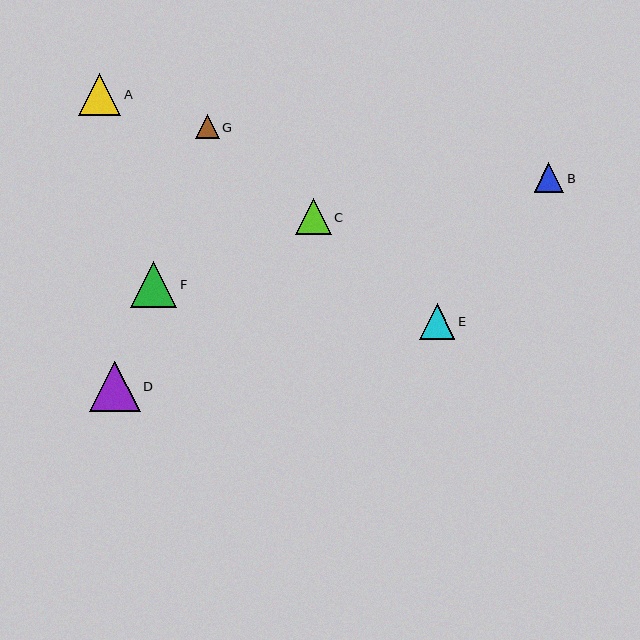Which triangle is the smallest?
Triangle G is the smallest with a size of approximately 23 pixels.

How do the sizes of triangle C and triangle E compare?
Triangle C and triangle E are approximately the same size.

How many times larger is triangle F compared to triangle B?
Triangle F is approximately 1.5 times the size of triangle B.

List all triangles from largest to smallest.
From largest to smallest: D, F, A, C, E, B, G.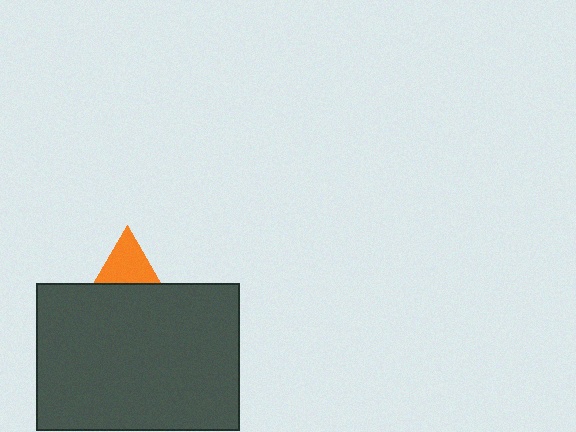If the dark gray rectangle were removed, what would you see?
You would see the complete orange triangle.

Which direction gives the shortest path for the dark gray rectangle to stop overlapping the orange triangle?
Moving down gives the shortest separation.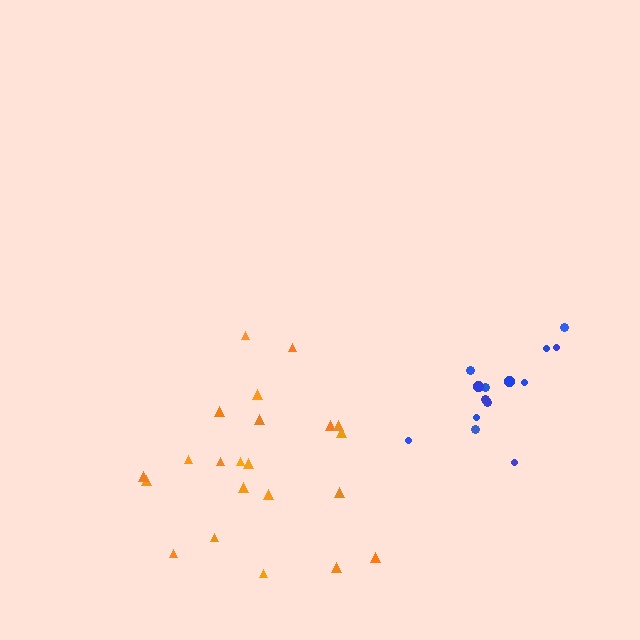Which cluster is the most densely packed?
Blue.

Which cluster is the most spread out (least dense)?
Orange.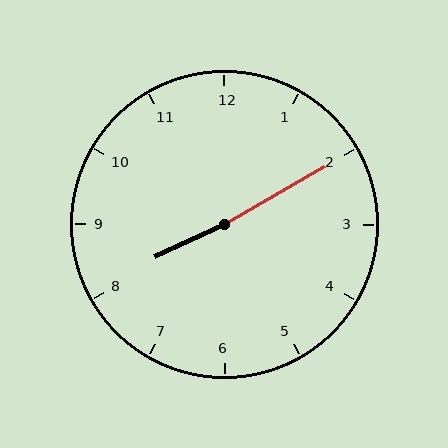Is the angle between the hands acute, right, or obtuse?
It is obtuse.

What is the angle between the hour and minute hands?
Approximately 175 degrees.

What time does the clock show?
8:10.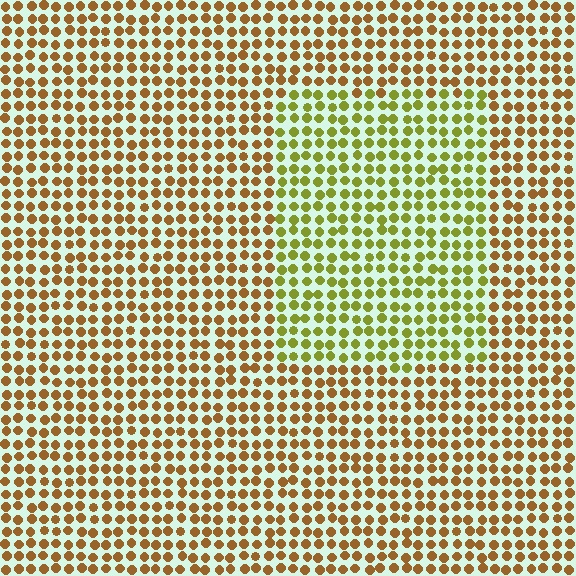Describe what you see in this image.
The image is filled with small brown elements in a uniform arrangement. A rectangle-shaped region is visible where the elements are tinted to a slightly different hue, forming a subtle color boundary.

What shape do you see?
I see a rectangle.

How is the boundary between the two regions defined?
The boundary is defined purely by a slight shift in hue (about 41 degrees). Spacing, size, and orientation are identical on both sides.